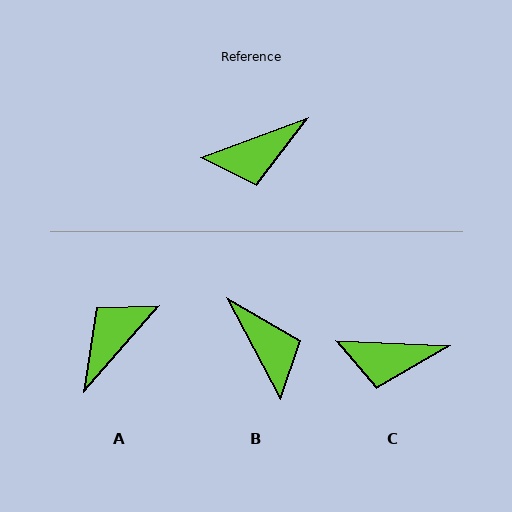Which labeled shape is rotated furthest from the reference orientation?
A, about 151 degrees away.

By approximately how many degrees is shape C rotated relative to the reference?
Approximately 23 degrees clockwise.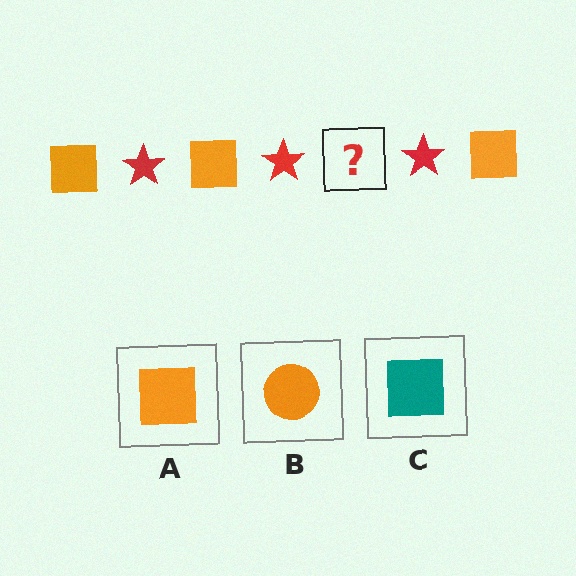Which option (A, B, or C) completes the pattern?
A.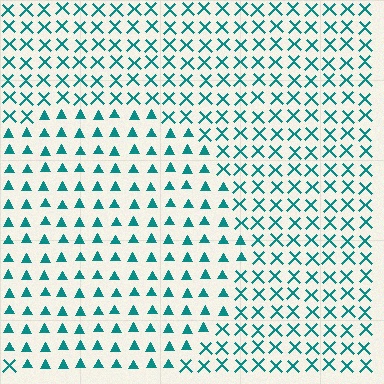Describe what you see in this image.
The image is filled with small teal elements arranged in a uniform grid. A circle-shaped region contains triangles, while the surrounding area contains X marks. The boundary is defined purely by the change in element shape.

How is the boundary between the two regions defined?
The boundary is defined by a change in element shape: triangles inside vs. X marks outside. All elements share the same color and spacing.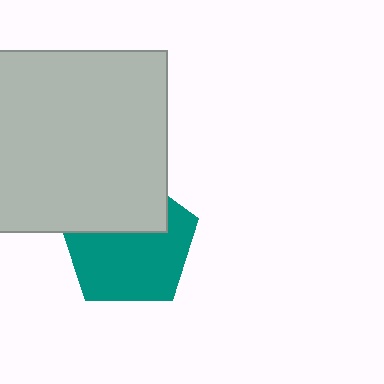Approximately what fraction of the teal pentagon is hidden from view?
Roughly 37% of the teal pentagon is hidden behind the light gray square.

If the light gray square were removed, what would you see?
You would see the complete teal pentagon.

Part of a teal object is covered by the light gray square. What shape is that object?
It is a pentagon.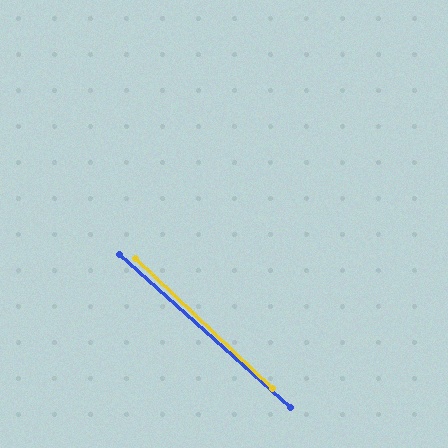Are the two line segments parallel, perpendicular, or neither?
Parallel — their directions differ by only 1.6°.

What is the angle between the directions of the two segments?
Approximately 2 degrees.